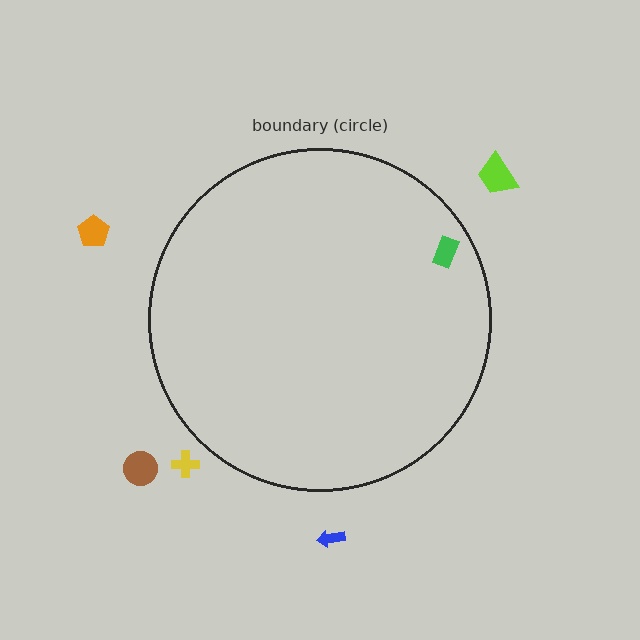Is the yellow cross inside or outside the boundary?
Outside.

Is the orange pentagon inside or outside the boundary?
Outside.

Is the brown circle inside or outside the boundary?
Outside.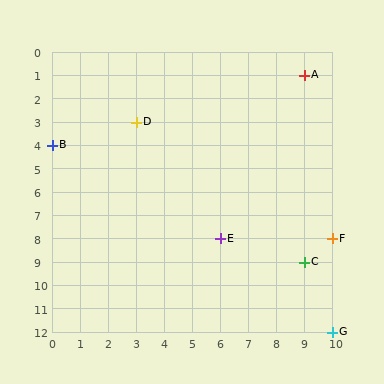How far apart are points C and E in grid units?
Points C and E are 3 columns and 1 row apart (about 3.2 grid units diagonally).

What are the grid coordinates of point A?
Point A is at grid coordinates (9, 1).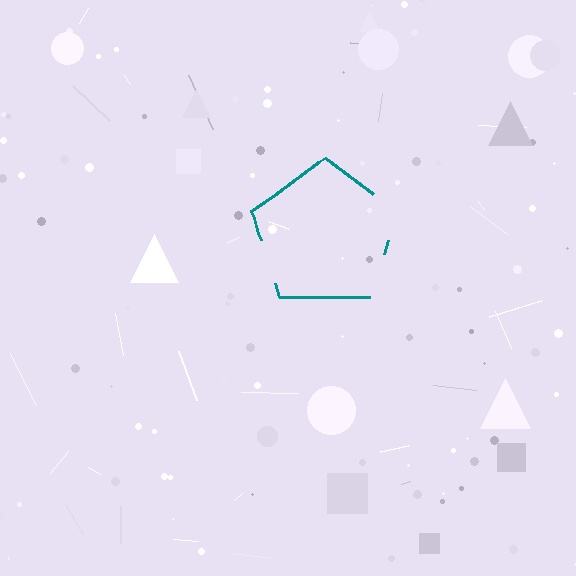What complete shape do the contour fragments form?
The contour fragments form a pentagon.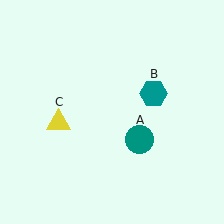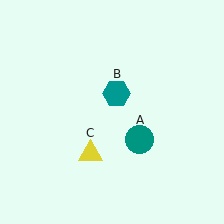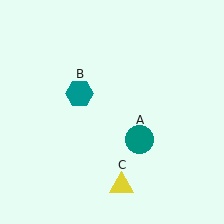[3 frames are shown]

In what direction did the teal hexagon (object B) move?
The teal hexagon (object B) moved left.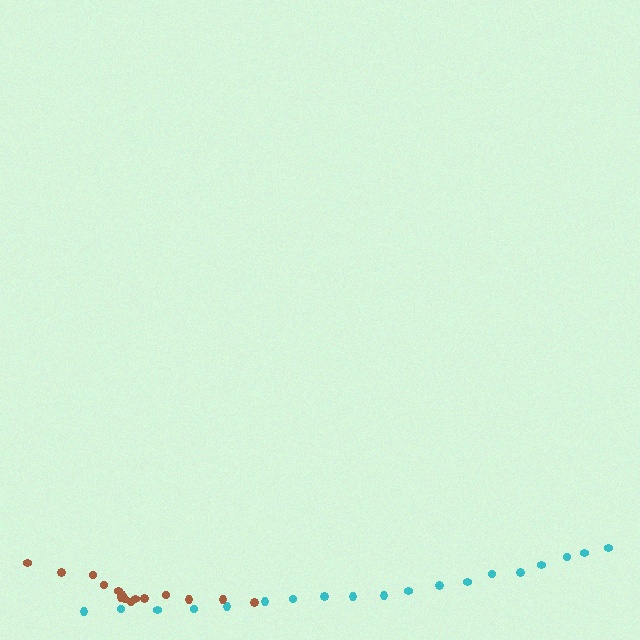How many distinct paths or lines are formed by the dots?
There are 2 distinct paths.